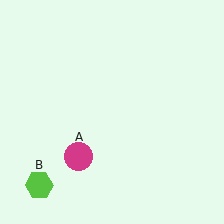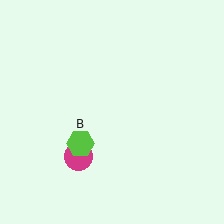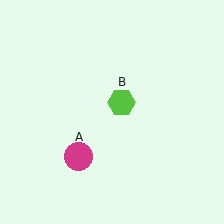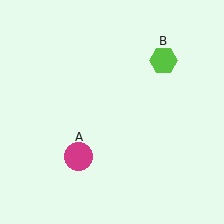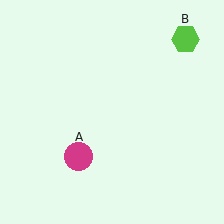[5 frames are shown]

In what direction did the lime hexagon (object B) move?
The lime hexagon (object B) moved up and to the right.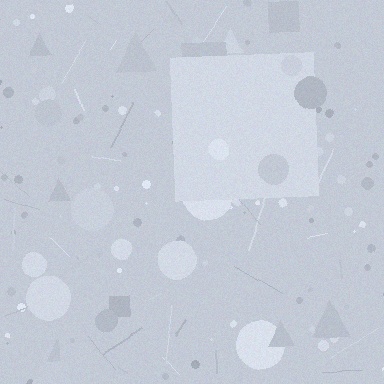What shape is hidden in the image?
A square is hidden in the image.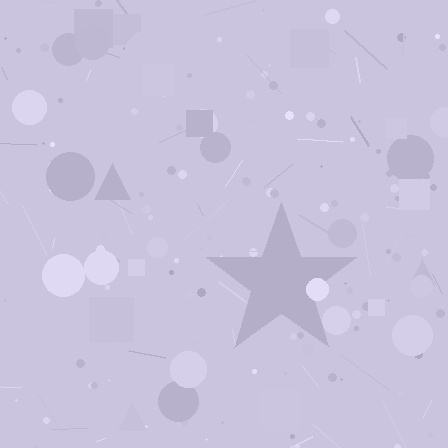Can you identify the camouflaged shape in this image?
The camouflaged shape is a star.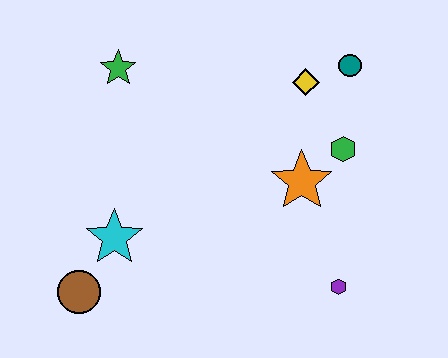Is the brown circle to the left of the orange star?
Yes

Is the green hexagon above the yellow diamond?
No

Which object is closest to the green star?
The cyan star is closest to the green star.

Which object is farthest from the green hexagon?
The brown circle is farthest from the green hexagon.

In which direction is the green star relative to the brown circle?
The green star is above the brown circle.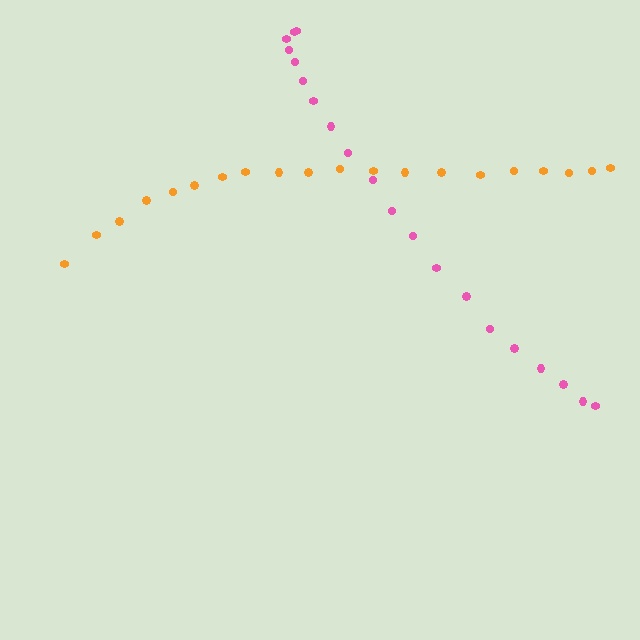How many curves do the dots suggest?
There are 2 distinct paths.